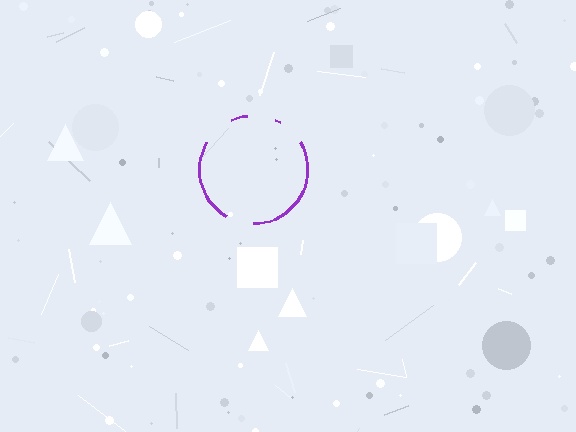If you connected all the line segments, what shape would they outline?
They would outline a circle.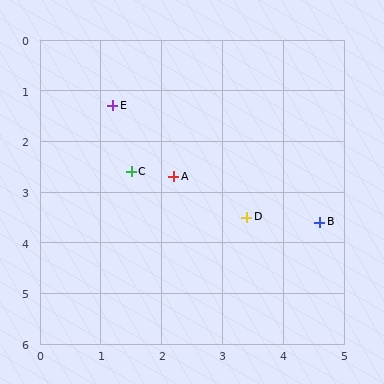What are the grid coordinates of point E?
Point E is at approximately (1.2, 1.3).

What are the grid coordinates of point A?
Point A is at approximately (2.2, 2.7).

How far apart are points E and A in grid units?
Points E and A are about 1.7 grid units apart.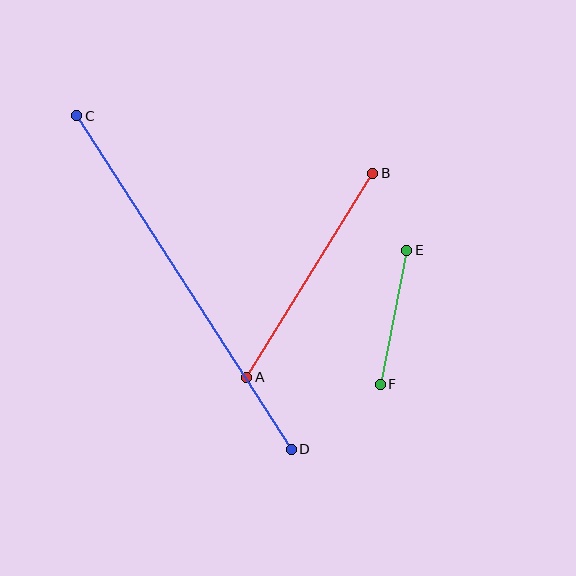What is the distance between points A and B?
The distance is approximately 240 pixels.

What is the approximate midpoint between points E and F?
The midpoint is at approximately (393, 317) pixels.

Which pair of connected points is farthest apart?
Points C and D are farthest apart.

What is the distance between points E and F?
The distance is approximately 137 pixels.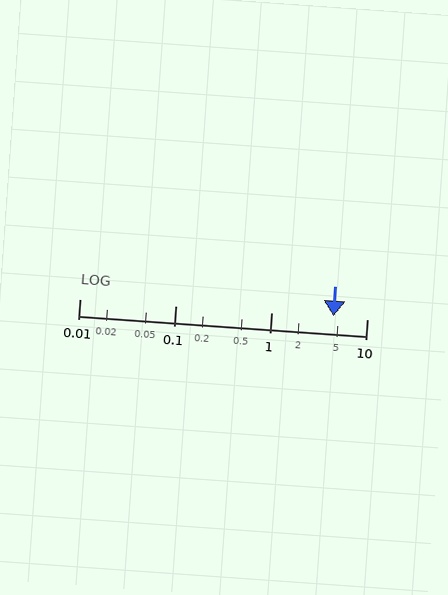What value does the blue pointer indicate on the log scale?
The pointer indicates approximately 4.5.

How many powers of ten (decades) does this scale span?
The scale spans 3 decades, from 0.01 to 10.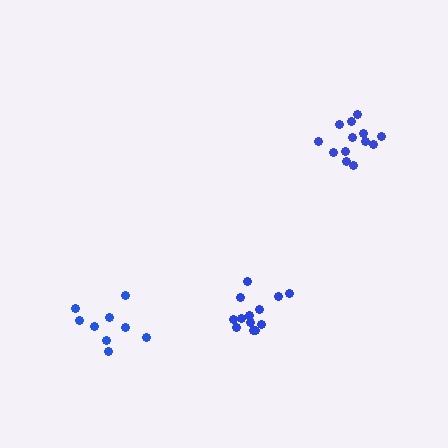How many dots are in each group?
Group 1: 13 dots, Group 2: 13 dots, Group 3: 9 dots (35 total).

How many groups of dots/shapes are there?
There are 3 groups.